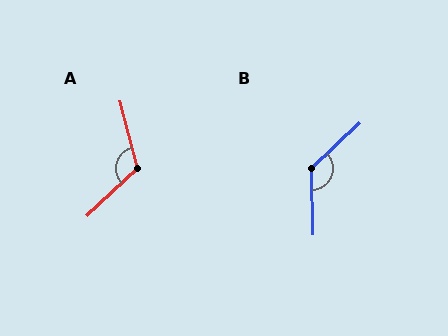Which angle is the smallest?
A, at approximately 118 degrees.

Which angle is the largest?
B, at approximately 131 degrees.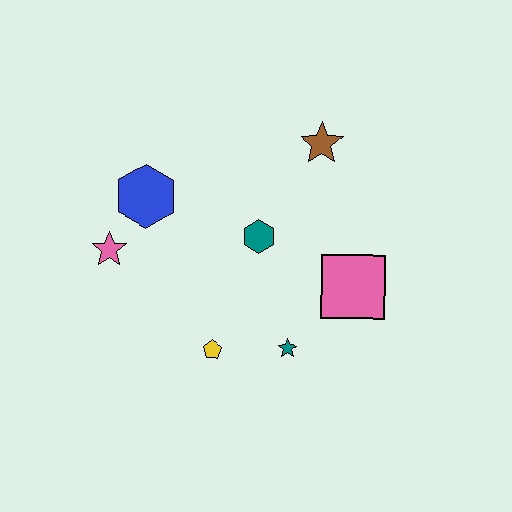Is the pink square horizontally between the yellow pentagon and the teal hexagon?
No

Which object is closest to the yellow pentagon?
The teal star is closest to the yellow pentagon.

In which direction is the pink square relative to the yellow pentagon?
The pink square is to the right of the yellow pentagon.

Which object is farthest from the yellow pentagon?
The brown star is farthest from the yellow pentagon.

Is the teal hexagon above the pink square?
Yes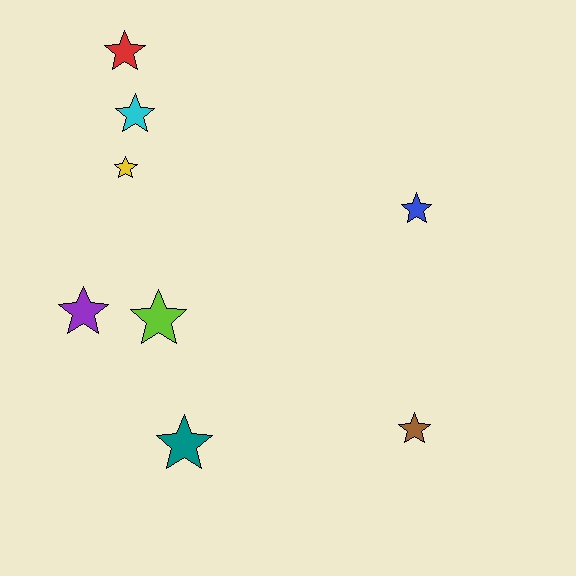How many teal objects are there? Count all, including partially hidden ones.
There is 1 teal object.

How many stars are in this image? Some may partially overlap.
There are 8 stars.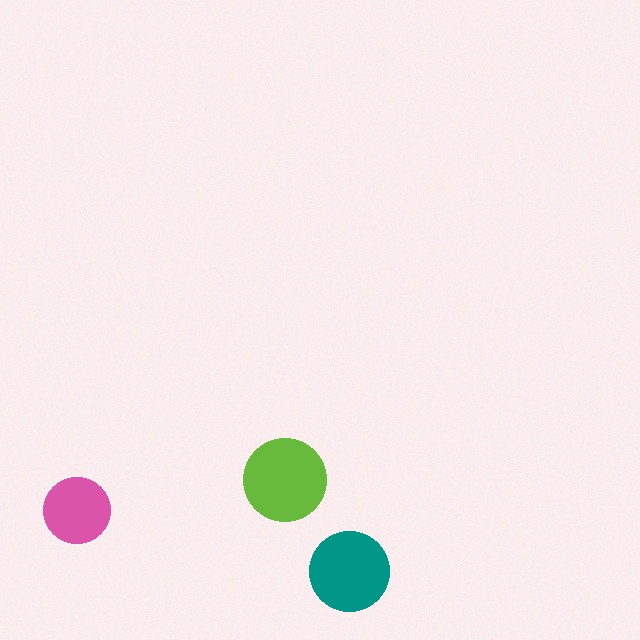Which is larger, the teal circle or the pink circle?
The teal one.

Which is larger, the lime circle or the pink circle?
The lime one.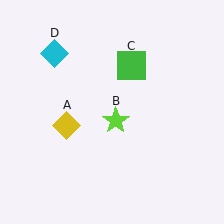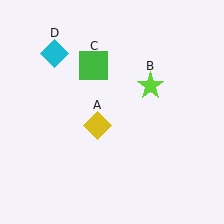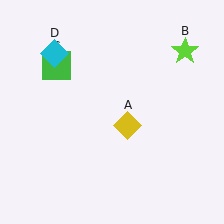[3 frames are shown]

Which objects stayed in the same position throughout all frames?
Cyan diamond (object D) remained stationary.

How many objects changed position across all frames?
3 objects changed position: yellow diamond (object A), lime star (object B), green square (object C).